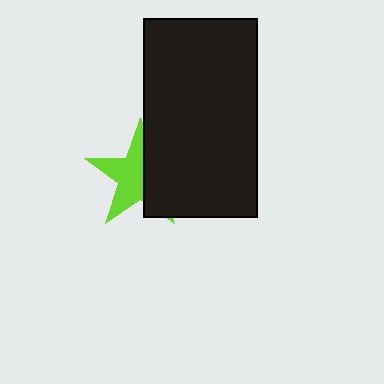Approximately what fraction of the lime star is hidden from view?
Roughly 43% of the lime star is hidden behind the black rectangle.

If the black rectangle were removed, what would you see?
You would see the complete lime star.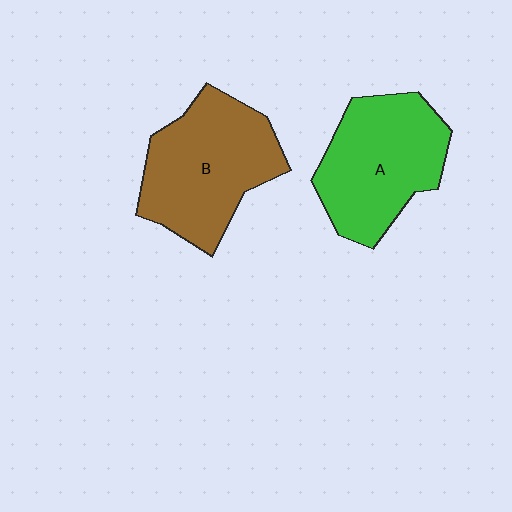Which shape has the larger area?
Shape B (brown).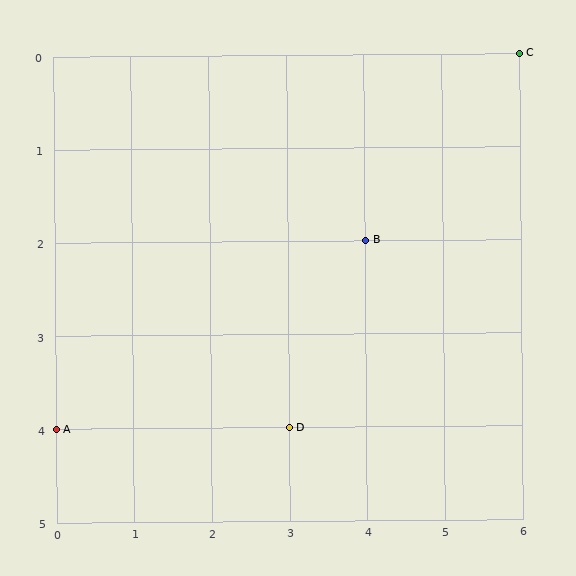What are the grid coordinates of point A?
Point A is at grid coordinates (0, 4).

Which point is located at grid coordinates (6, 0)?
Point C is at (6, 0).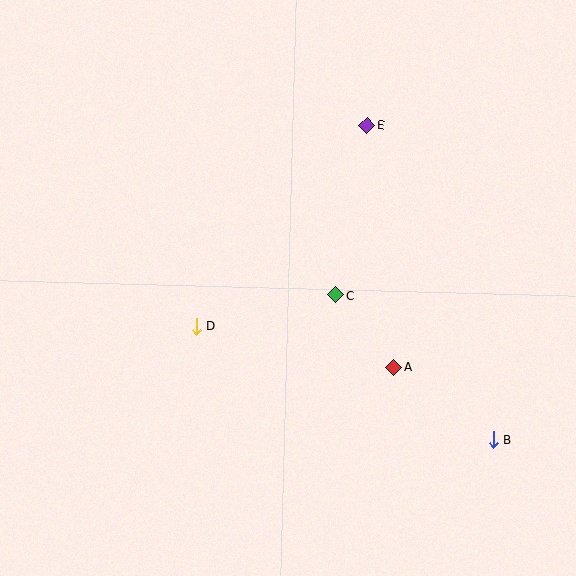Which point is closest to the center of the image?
Point C at (336, 295) is closest to the center.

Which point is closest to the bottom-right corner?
Point B is closest to the bottom-right corner.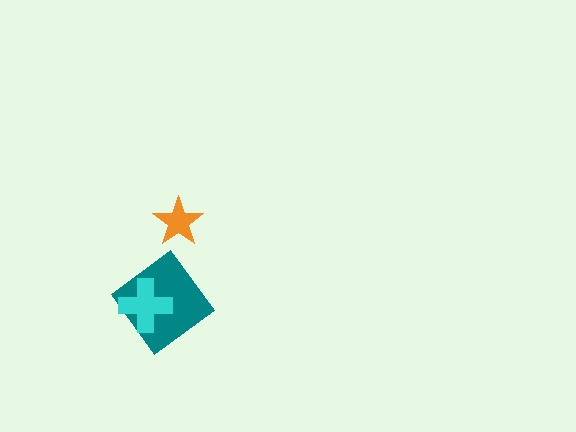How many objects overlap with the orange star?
0 objects overlap with the orange star.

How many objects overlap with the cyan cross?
1 object overlaps with the cyan cross.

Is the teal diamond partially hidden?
Yes, it is partially covered by another shape.